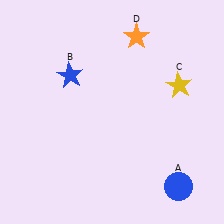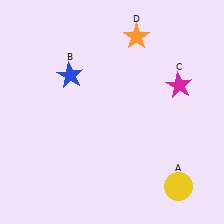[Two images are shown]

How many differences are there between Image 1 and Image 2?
There are 2 differences between the two images.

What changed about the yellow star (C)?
In Image 1, C is yellow. In Image 2, it changed to magenta.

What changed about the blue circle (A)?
In Image 1, A is blue. In Image 2, it changed to yellow.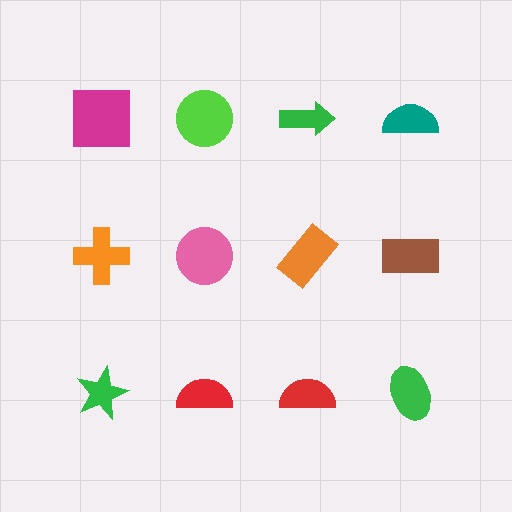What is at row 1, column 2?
A lime circle.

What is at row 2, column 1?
An orange cross.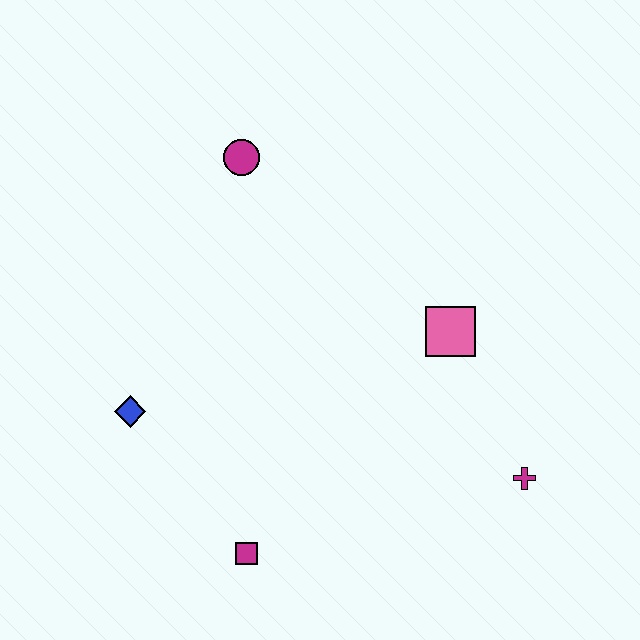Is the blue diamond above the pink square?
No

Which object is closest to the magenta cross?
The pink square is closest to the magenta cross.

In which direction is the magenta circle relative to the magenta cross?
The magenta circle is above the magenta cross.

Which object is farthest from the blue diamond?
The magenta cross is farthest from the blue diamond.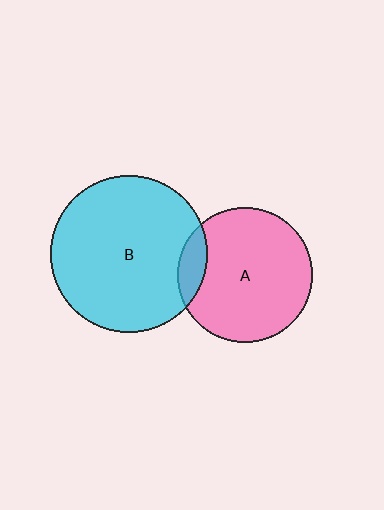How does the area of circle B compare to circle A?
Approximately 1.4 times.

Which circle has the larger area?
Circle B (cyan).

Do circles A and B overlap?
Yes.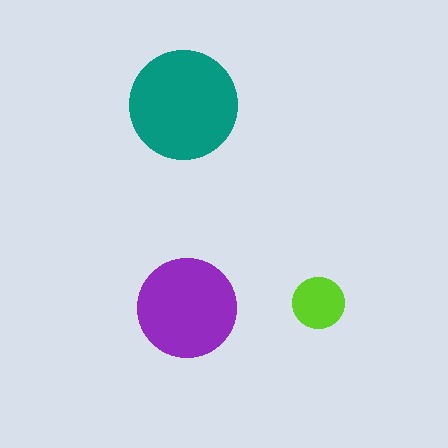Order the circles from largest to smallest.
the teal one, the purple one, the lime one.